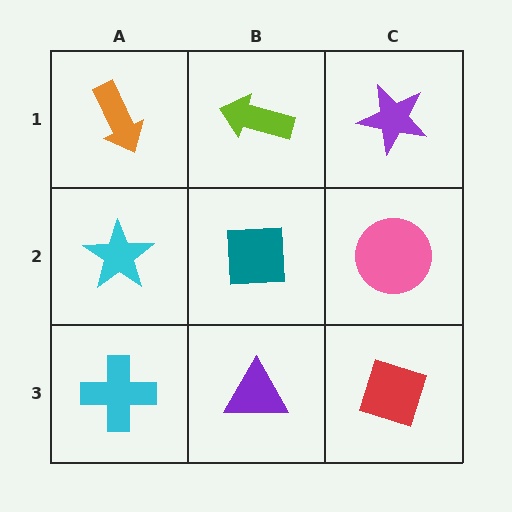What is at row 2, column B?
A teal square.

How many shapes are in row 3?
3 shapes.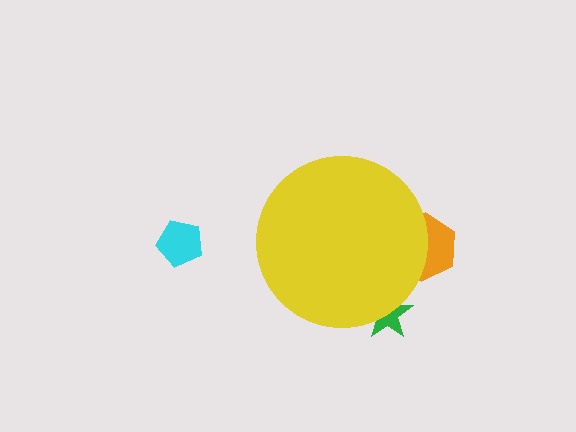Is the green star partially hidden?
Yes, the green star is partially hidden behind the yellow circle.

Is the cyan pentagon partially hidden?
No, the cyan pentagon is fully visible.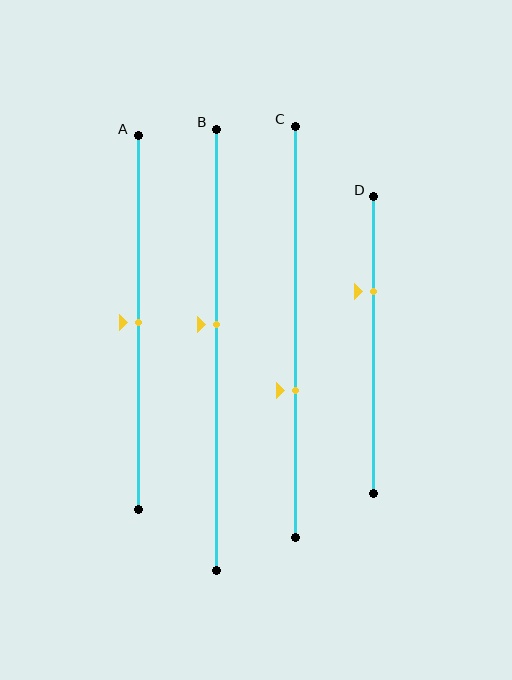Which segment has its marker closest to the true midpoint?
Segment A has its marker closest to the true midpoint.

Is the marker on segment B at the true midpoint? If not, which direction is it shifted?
No, the marker on segment B is shifted upward by about 6% of the segment length.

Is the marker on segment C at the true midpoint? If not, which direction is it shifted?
No, the marker on segment C is shifted downward by about 14% of the segment length.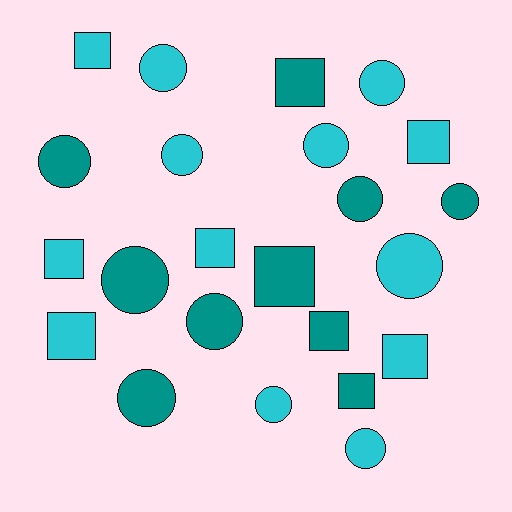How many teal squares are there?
There are 4 teal squares.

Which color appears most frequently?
Cyan, with 13 objects.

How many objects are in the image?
There are 23 objects.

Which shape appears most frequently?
Circle, with 13 objects.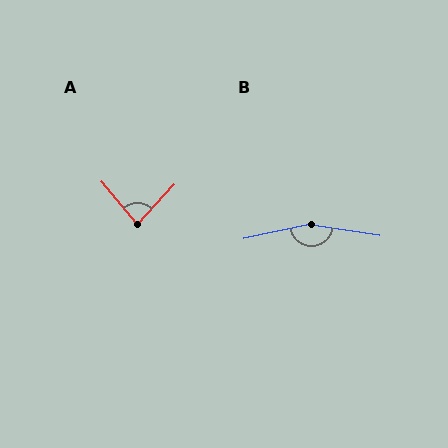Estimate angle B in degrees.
Approximately 160 degrees.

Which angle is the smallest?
A, at approximately 82 degrees.